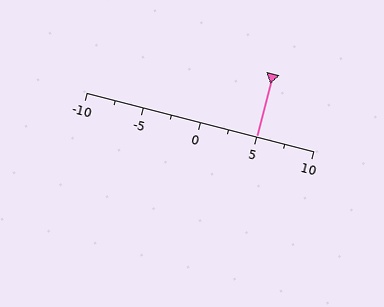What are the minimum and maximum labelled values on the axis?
The axis runs from -10 to 10.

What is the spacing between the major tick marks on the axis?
The major ticks are spaced 5 apart.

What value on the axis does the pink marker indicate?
The marker indicates approximately 5.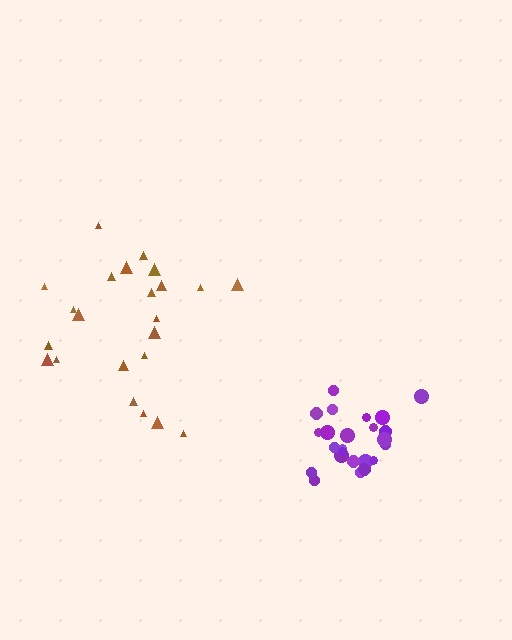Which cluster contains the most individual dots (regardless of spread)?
Purple (25).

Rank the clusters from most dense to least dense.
purple, brown.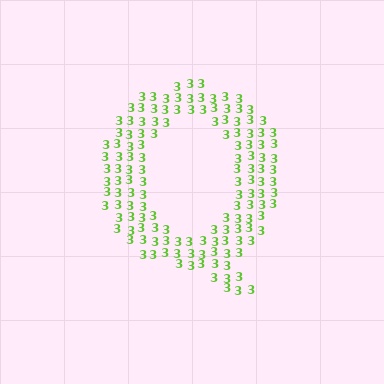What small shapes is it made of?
It is made of small digit 3's.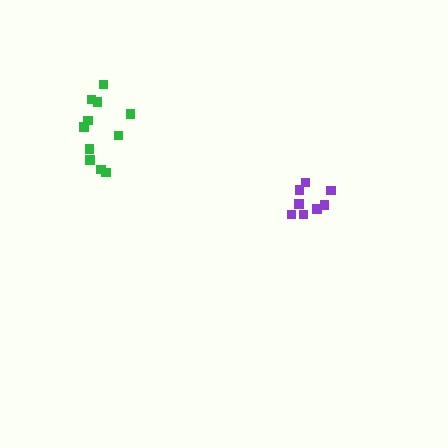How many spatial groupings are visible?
There are 2 spatial groupings.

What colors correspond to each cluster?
The clusters are colored: purple, green.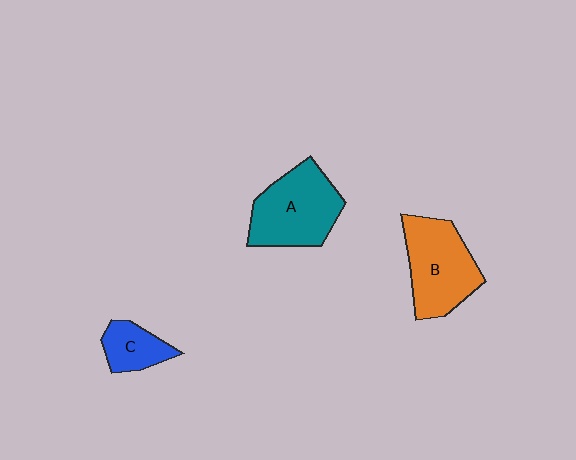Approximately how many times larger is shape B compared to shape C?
Approximately 2.1 times.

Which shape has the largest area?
Shape A (teal).